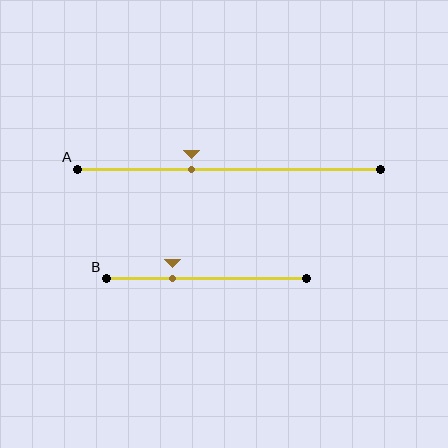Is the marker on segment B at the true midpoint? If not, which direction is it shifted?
No, the marker on segment B is shifted to the left by about 17% of the segment length.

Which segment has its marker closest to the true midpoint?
Segment A has its marker closest to the true midpoint.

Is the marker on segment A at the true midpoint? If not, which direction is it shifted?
No, the marker on segment A is shifted to the left by about 12% of the segment length.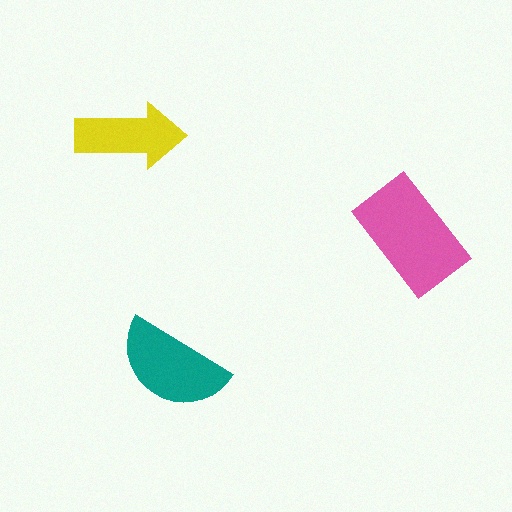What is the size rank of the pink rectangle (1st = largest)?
1st.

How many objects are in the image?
There are 3 objects in the image.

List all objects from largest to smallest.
The pink rectangle, the teal semicircle, the yellow arrow.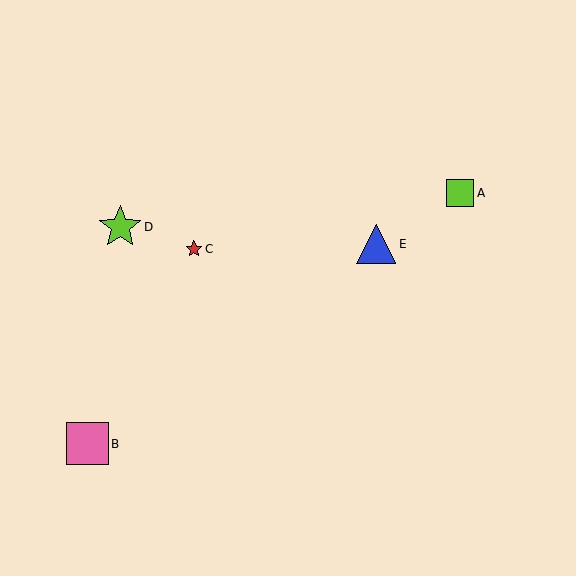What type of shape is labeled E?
Shape E is a blue triangle.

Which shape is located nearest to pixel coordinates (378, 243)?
The blue triangle (labeled E) at (376, 244) is nearest to that location.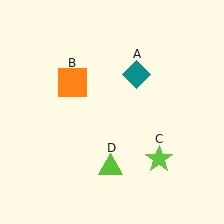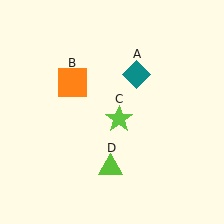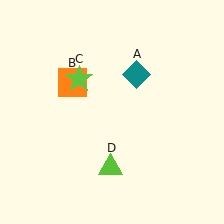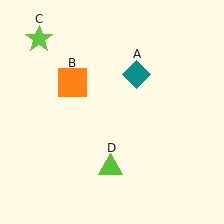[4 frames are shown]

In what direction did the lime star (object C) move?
The lime star (object C) moved up and to the left.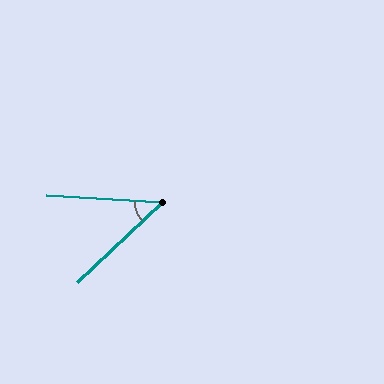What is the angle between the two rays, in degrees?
Approximately 47 degrees.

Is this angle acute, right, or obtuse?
It is acute.